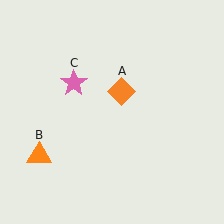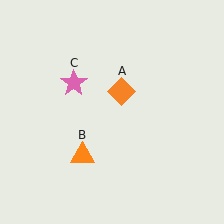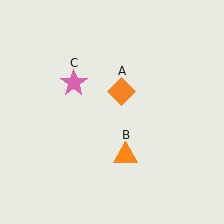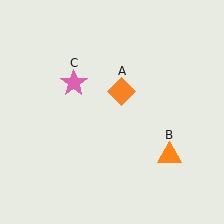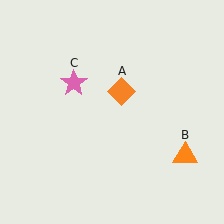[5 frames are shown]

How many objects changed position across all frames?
1 object changed position: orange triangle (object B).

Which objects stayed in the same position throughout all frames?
Orange diamond (object A) and pink star (object C) remained stationary.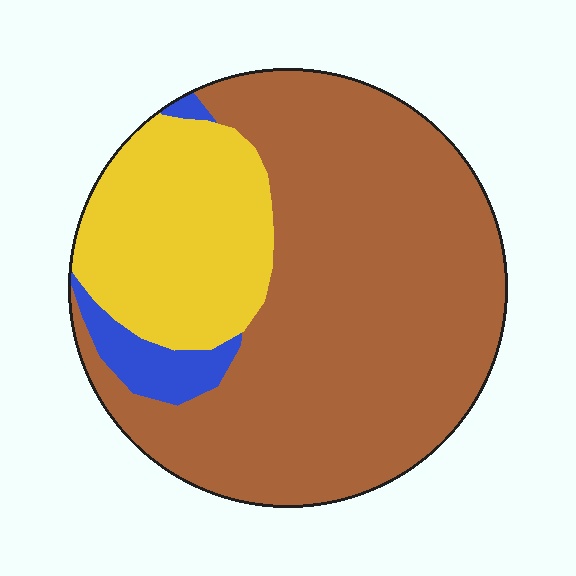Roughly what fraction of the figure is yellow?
Yellow takes up between a sixth and a third of the figure.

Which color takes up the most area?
Brown, at roughly 70%.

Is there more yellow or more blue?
Yellow.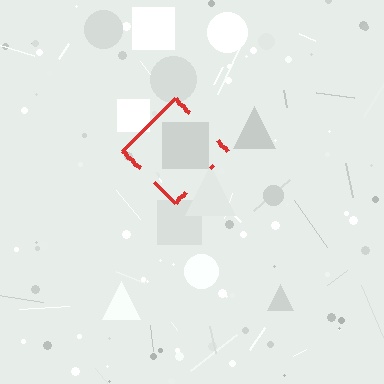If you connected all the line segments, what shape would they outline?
They would outline a diamond.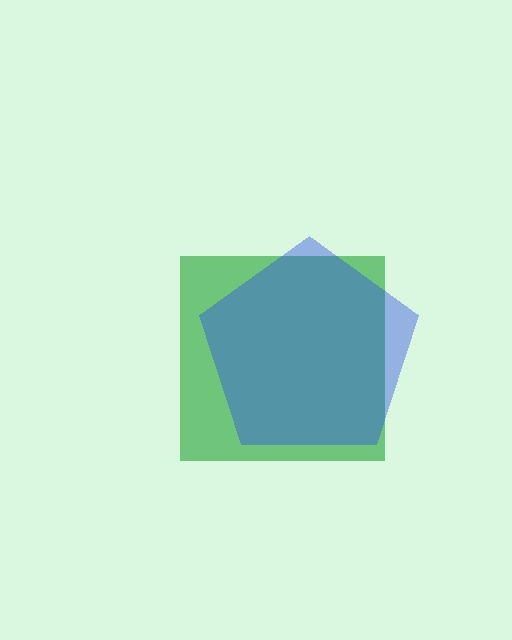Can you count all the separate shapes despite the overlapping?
Yes, there are 2 separate shapes.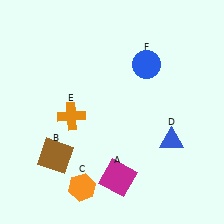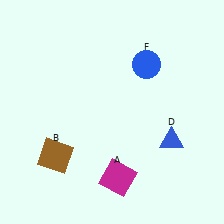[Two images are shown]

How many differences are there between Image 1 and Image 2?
There are 2 differences between the two images.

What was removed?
The orange cross (E), the orange hexagon (C) were removed in Image 2.